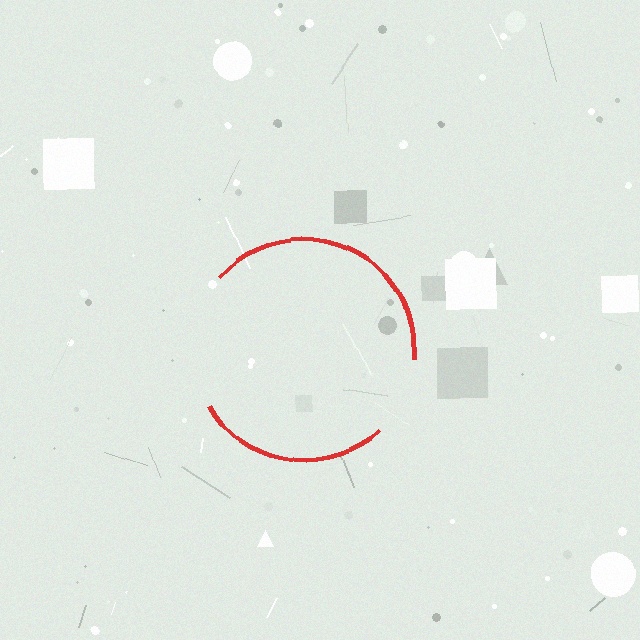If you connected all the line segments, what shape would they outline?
They would outline a circle.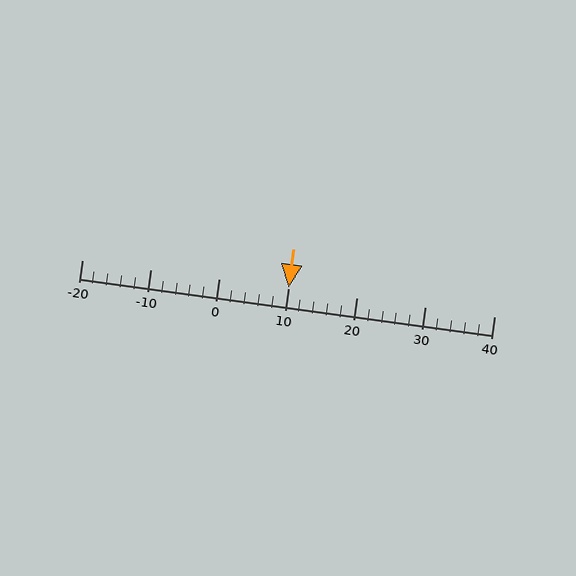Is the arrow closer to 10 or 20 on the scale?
The arrow is closer to 10.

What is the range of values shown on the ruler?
The ruler shows values from -20 to 40.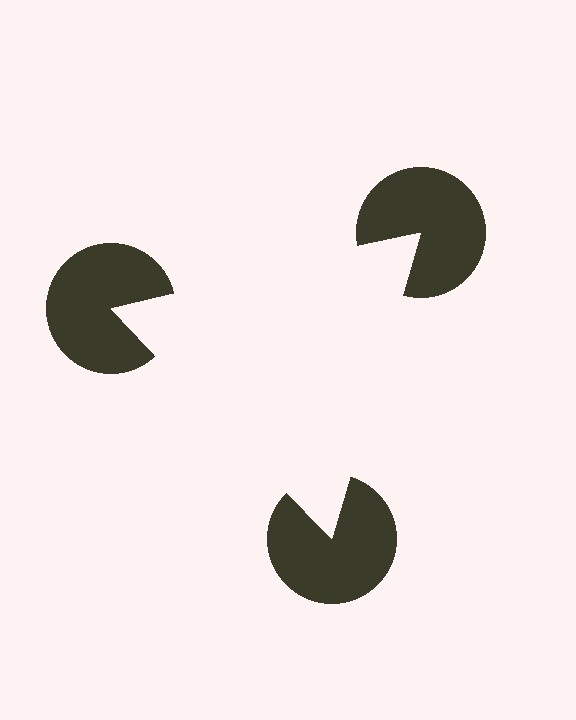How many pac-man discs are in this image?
There are 3 — one at each vertex of the illusory triangle.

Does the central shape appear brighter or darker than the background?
It typically appears slightly brighter than the background, even though no actual brightness change is drawn.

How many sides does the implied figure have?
3 sides.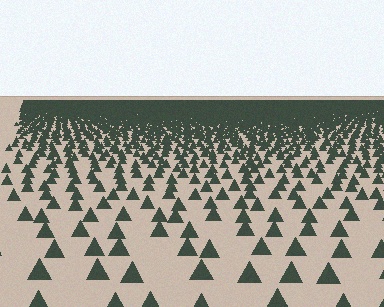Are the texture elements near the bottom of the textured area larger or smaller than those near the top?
Larger. Near the bottom, elements are closer to the viewer and appear at a bigger on-screen size.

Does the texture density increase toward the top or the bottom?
Density increases toward the top.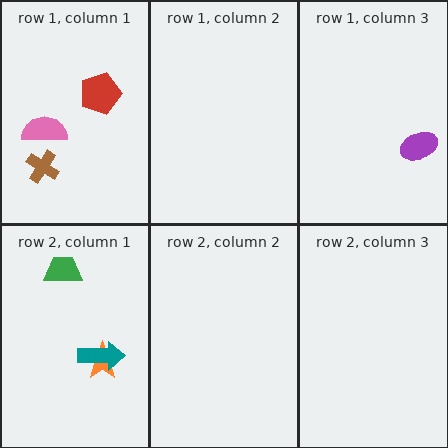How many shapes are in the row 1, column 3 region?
1.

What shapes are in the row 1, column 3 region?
The purple ellipse.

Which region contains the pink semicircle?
The row 1, column 1 region.